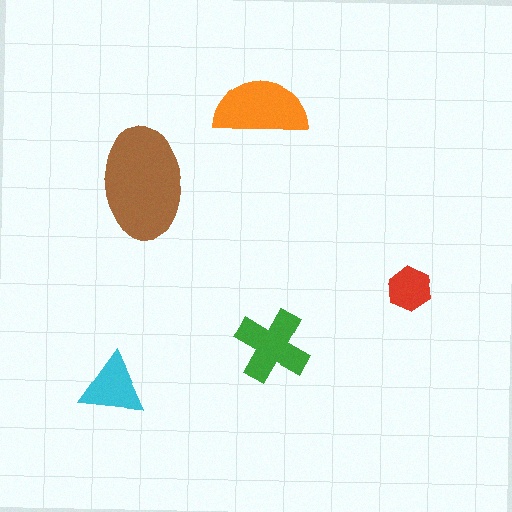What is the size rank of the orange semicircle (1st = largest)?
2nd.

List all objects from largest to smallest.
The brown ellipse, the orange semicircle, the green cross, the cyan triangle, the red hexagon.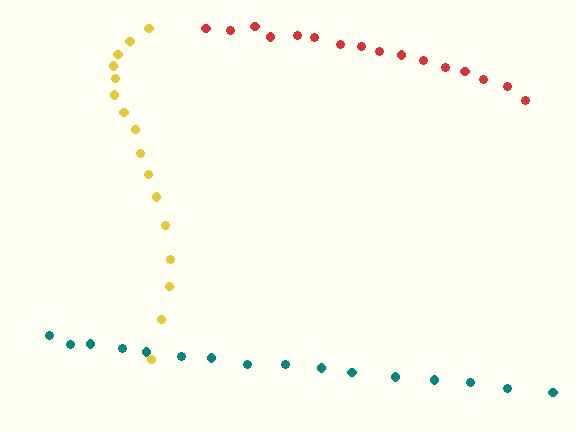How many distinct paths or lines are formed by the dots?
There are 3 distinct paths.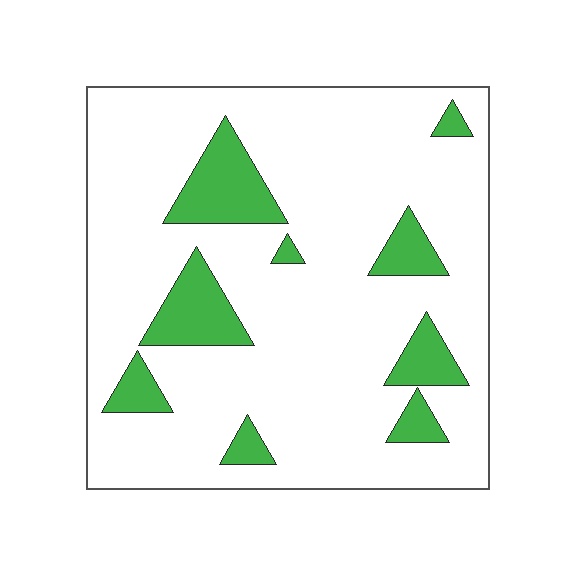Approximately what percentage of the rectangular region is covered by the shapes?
Approximately 15%.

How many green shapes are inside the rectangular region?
9.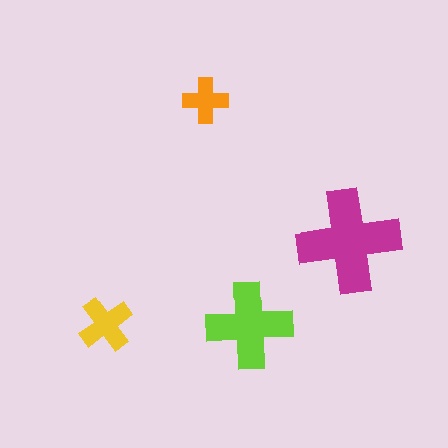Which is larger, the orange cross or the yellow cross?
The yellow one.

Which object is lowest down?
The lime cross is bottommost.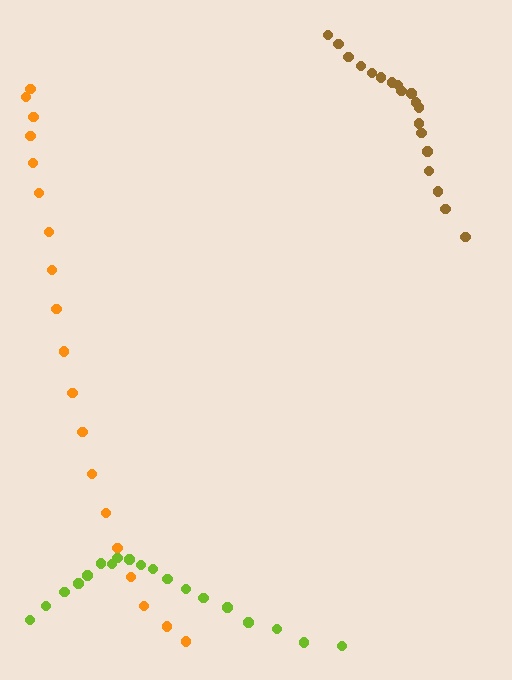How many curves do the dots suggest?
There are 3 distinct paths.